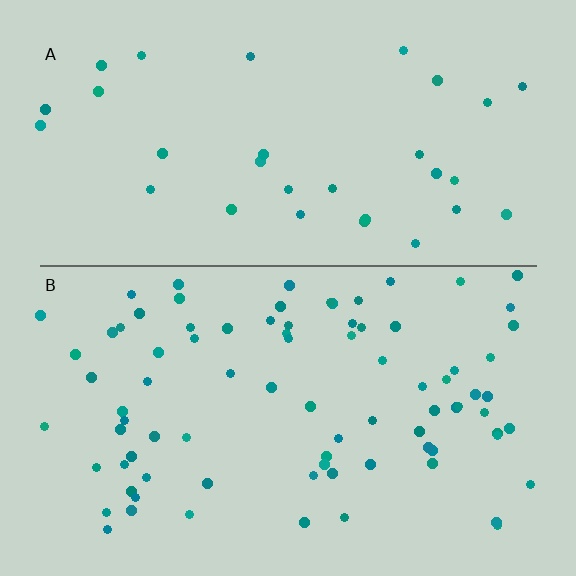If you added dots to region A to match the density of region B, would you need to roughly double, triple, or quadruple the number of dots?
Approximately triple.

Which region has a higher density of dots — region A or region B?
B (the bottom).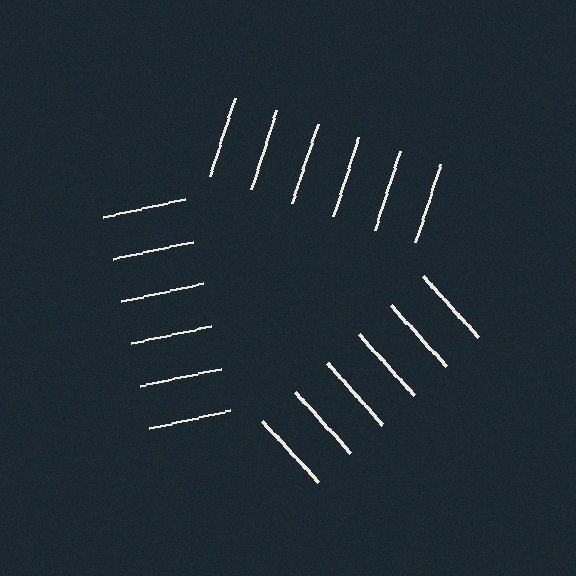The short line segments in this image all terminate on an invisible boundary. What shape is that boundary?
An illusory triangle — the line segments terminate on its edges but no continuous stroke is drawn.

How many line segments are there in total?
18 — 6 along each of the 3 edges.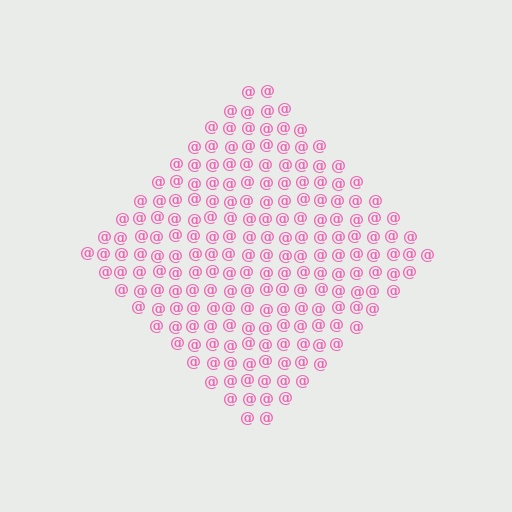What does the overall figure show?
The overall figure shows a diamond.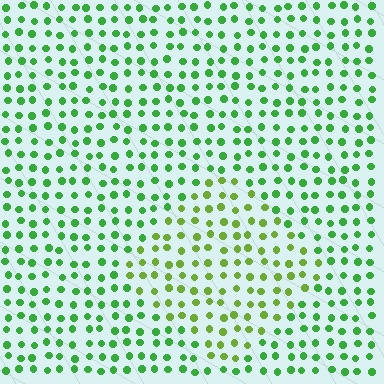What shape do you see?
I see a diamond.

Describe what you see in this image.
The image is filled with small green elements in a uniform arrangement. A diamond-shaped region is visible where the elements are tinted to a slightly different hue, forming a subtle color boundary.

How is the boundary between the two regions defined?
The boundary is defined purely by a slight shift in hue (about 31 degrees). Spacing, size, and orientation are identical on both sides.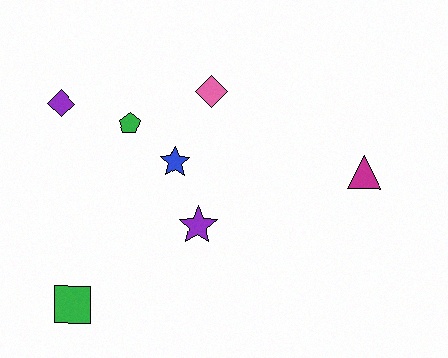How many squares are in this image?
There is 1 square.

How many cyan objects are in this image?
There are no cyan objects.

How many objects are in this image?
There are 7 objects.